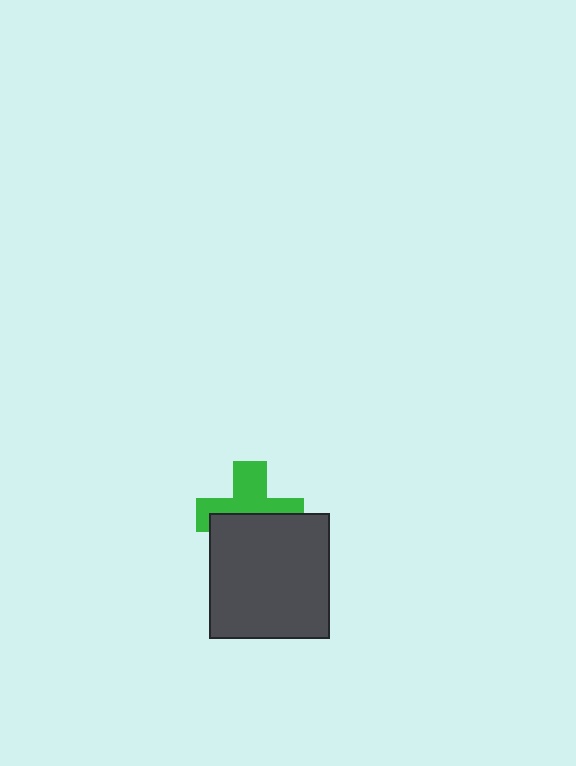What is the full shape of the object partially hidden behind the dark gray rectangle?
The partially hidden object is a green cross.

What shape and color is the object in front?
The object in front is a dark gray rectangle.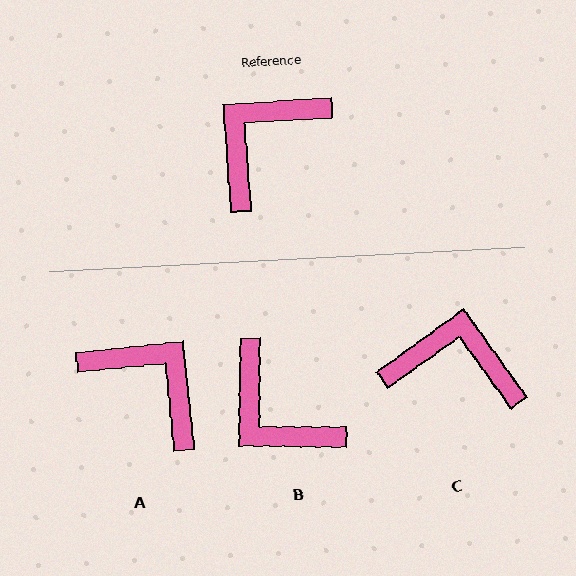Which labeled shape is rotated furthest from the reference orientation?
A, about 88 degrees away.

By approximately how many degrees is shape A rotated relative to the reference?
Approximately 88 degrees clockwise.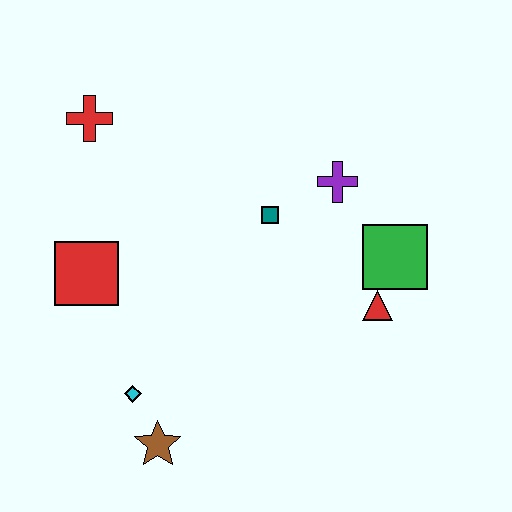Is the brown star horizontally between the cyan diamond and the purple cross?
Yes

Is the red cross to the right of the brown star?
No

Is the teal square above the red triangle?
Yes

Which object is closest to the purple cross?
The teal square is closest to the purple cross.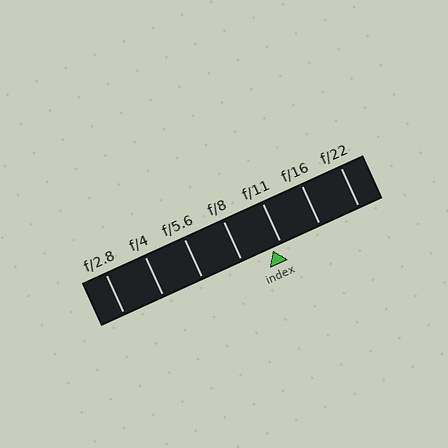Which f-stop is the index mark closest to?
The index mark is closest to f/11.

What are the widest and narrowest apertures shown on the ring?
The widest aperture shown is f/2.8 and the narrowest is f/22.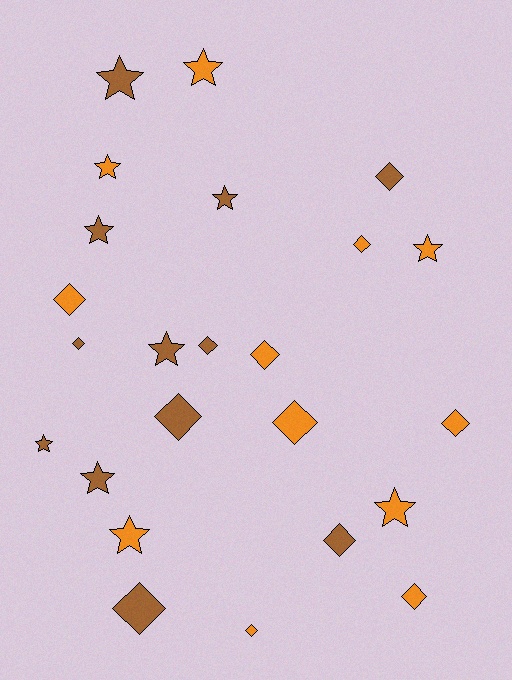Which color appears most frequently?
Orange, with 12 objects.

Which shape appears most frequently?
Diamond, with 13 objects.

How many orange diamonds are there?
There are 7 orange diamonds.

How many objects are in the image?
There are 24 objects.